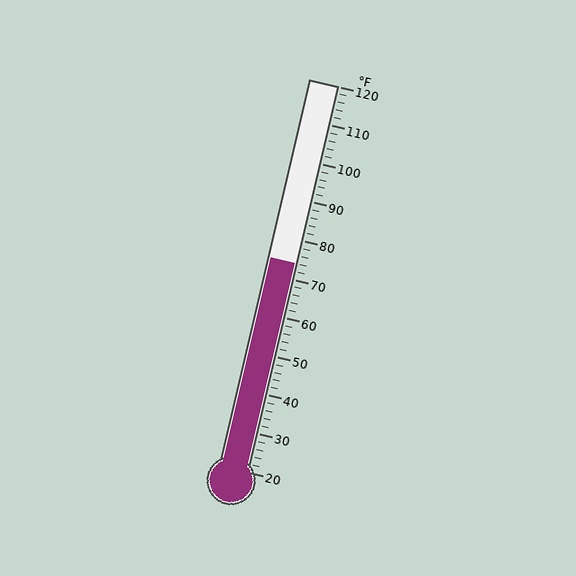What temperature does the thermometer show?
The thermometer shows approximately 74°F.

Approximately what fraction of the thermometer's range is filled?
The thermometer is filled to approximately 55% of its range.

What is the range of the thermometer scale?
The thermometer scale ranges from 20°F to 120°F.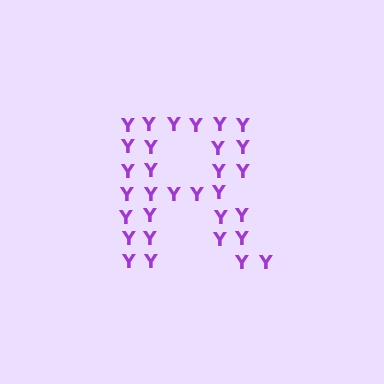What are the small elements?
The small elements are letter Y's.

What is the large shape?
The large shape is the letter R.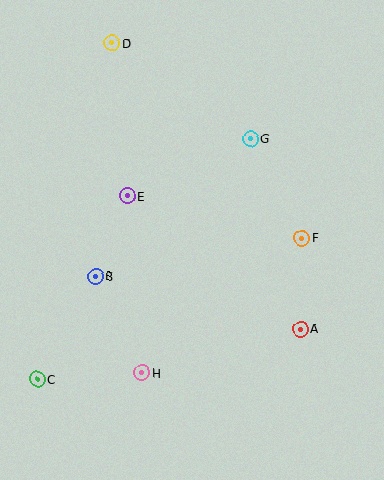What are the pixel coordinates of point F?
Point F is at (302, 238).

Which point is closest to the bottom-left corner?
Point C is closest to the bottom-left corner.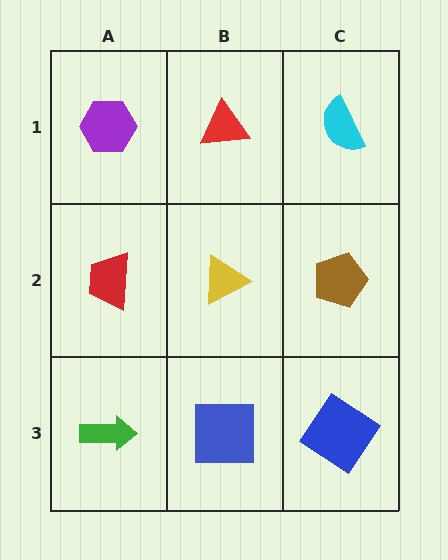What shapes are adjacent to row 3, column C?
A brown pentagon (row 2, column C), a blue square (row 3, column B).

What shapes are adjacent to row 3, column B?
A yellow triangle (row 2, column B), a green arrow (row 3, column A), a blue diamond (row 3, column C).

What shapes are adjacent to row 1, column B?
A yellow triangle (row 2, column B), a purple hexagon (row 1, column A), a cyan semicircle (row 1, column C).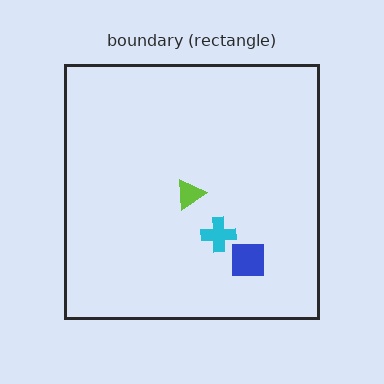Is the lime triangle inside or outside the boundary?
Inside.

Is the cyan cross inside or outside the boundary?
Inside.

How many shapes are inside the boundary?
3 inside, 0 outside.